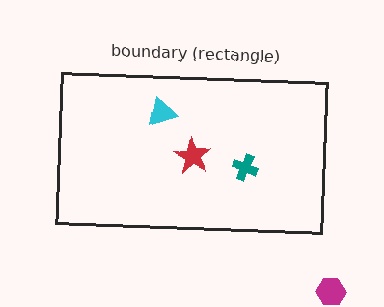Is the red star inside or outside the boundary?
Inside.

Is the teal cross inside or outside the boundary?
Inside.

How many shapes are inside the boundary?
3 inside, 1 outside.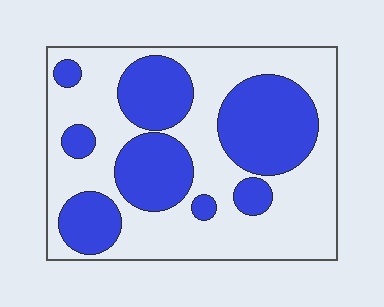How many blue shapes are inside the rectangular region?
8.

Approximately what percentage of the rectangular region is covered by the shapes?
Approximately 40%.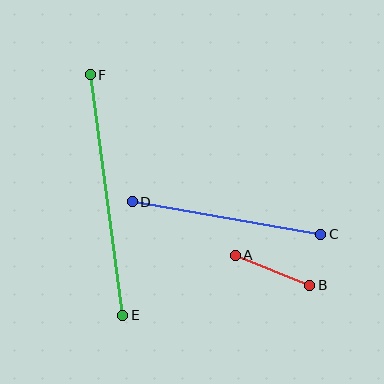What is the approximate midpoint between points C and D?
The midpoint is at approximately (226, 218) pixels.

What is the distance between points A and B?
The distance is approximately 80 pixels.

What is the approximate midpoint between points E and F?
The midpoint is at approximately (107, 195) pixels.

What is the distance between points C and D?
The distance is approximately 191 pixels.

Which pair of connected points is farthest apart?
Points E and F are farthest apart.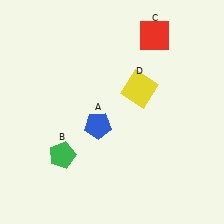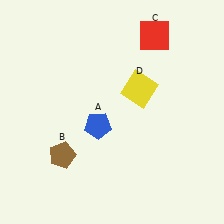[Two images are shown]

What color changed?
The pentagon (B) changed from green in Image 1 to brown in Image 2.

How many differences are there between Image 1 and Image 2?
There is 1 difference between the two images.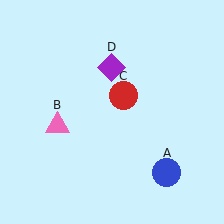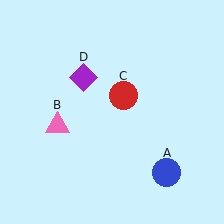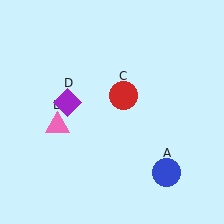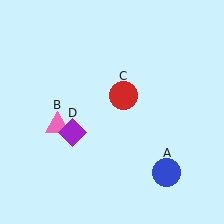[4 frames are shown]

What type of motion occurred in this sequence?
The purple diamond (object D) rotated counterclockwise around the center of the scene.